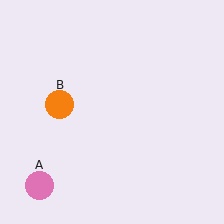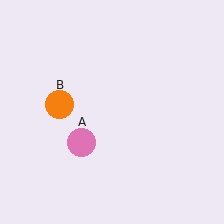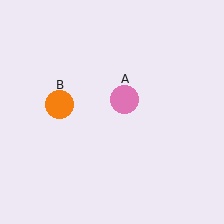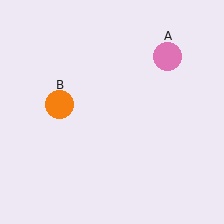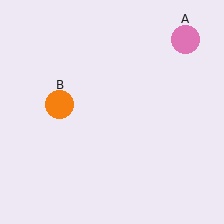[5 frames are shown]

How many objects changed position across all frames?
1 object changed position: pink circle (object A).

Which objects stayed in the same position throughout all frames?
Orange circle (object B) remained stationary.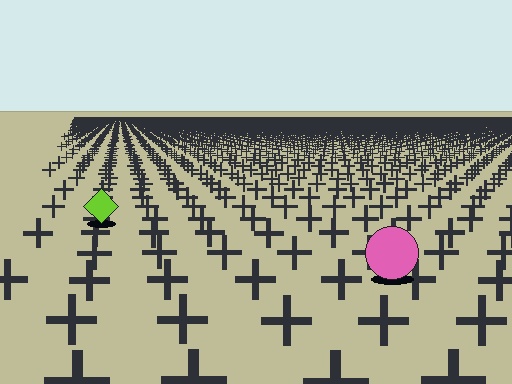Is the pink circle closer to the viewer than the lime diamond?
Yes. The pink circle is closer — you can tell from the texture gradient: the ground texture is coarser near it.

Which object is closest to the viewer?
The pink circle is closest. The texture marks near it are larger and more spread out.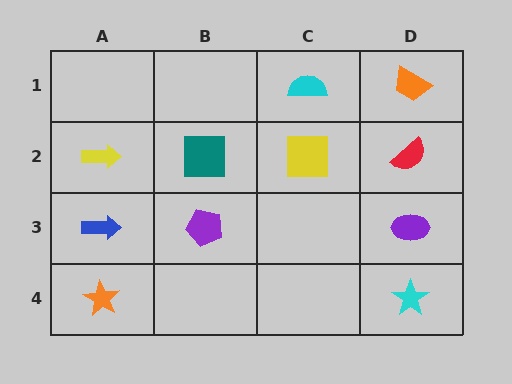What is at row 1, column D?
An orange trapezoid.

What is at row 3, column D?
A purple ellipse.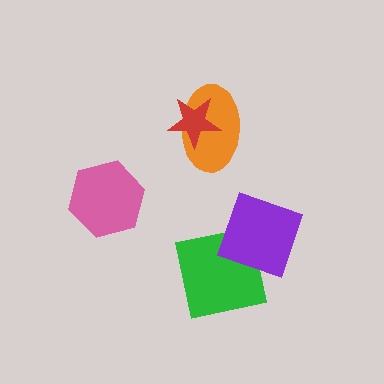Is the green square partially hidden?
Yes, it is partially covered by another shape.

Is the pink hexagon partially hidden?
No, no other shape covers it.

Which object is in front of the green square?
The purple diamond is in front of the green square.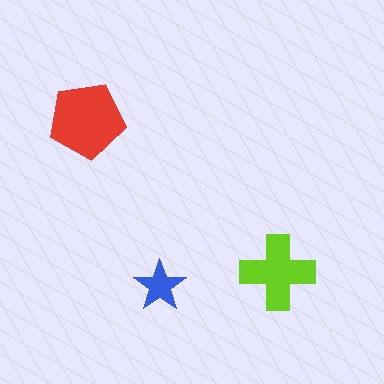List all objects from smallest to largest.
The blue star, the lime cross, the red pentagon.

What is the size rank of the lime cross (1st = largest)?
2nd.